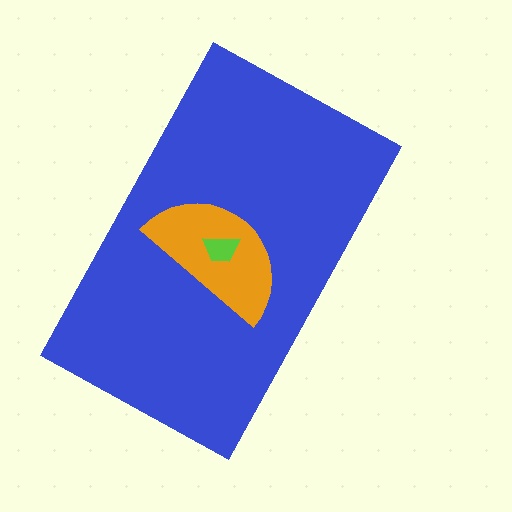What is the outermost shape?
The blue rectangle.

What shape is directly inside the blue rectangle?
The orange semicircle.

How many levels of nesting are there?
3.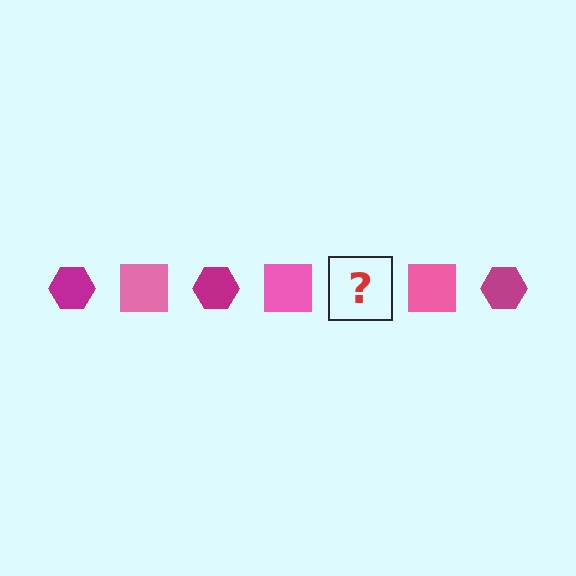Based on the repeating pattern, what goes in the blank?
The blank should be a magenta hexagon.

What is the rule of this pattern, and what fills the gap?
The rule is that the pattern alternates between magenta hexagon and pink square. The gap should be filled with a magenta hexagon.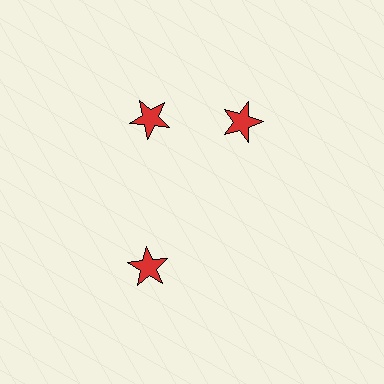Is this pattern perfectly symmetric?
No. The 3 red stars are arranged in a ring, but one element near the 3 o'clock position is rotated out of alignment along the ring, breaking the 3-fold rotational symmetry.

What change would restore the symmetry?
The symmetry would be restored by rotating it back into even spacing with its neighbors so that all 3 stars sit at equal angles and equal distance from the center.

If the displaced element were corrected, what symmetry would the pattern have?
It would have 3-fold rotational symmetry — the pattern would map onto itself every 120 degrees.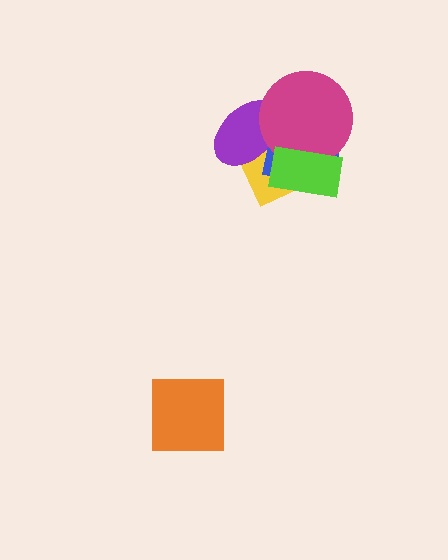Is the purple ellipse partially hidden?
Yes, it is partially covered by another shape.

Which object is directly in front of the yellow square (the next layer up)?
The purple ellipse is directly in front of the yellow square.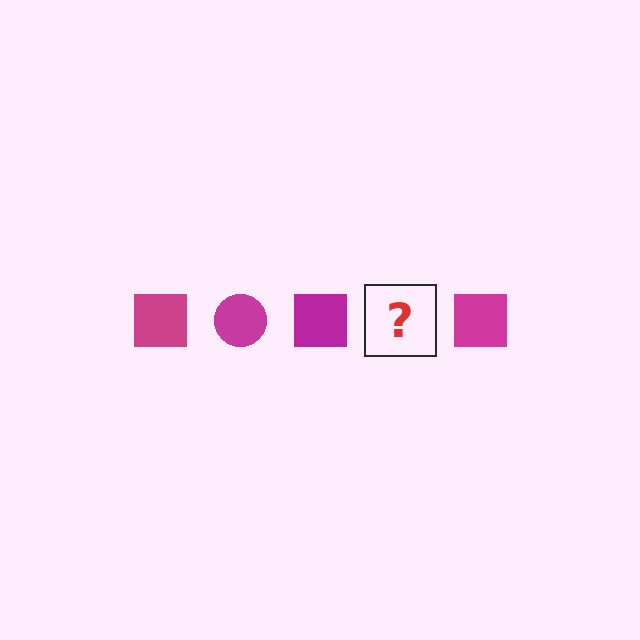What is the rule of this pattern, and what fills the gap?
The rule is that the pattern cycles through square, circle shapes in magenta. The gap should be filled with a magenta circle.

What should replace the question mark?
The question mark should be replaced with a magenta circle.